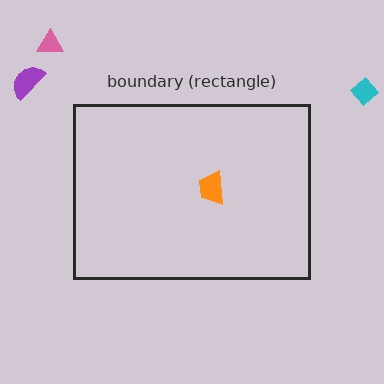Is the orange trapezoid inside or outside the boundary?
Inside.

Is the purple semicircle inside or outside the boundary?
Outside.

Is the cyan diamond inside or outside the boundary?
Outside.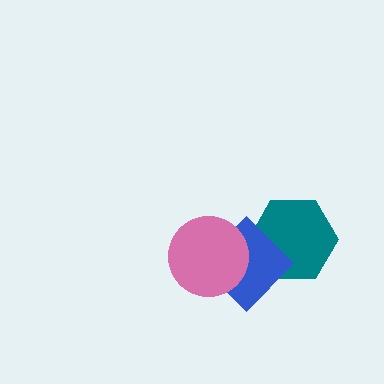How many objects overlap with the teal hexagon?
1 object overlaps with the teal hexagon.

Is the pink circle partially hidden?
No, no other shape covers it.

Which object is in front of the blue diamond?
The pink circle is in front of the blue diamond.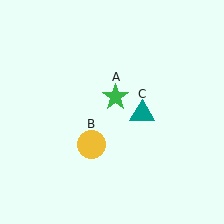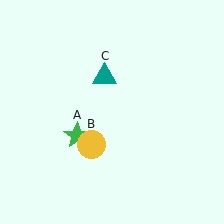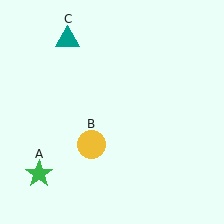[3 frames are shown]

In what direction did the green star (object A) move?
The green star (object A) moved down and to the left.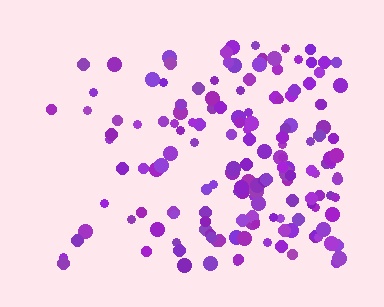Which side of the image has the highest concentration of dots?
The right.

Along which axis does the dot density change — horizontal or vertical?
Horizontal.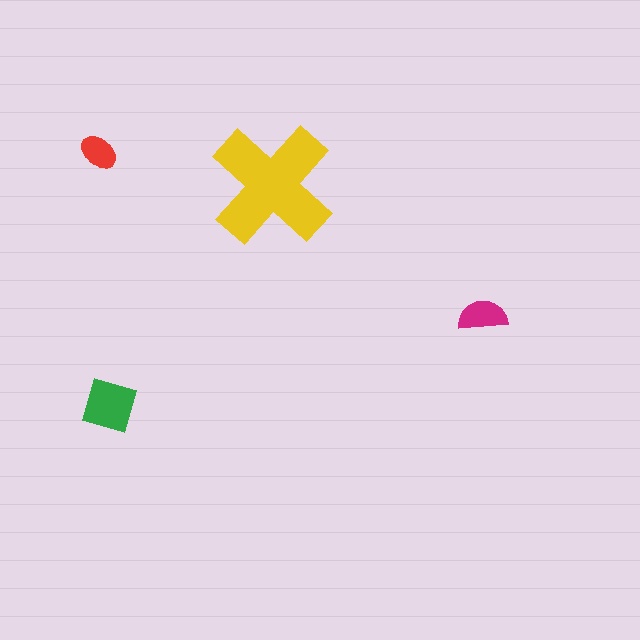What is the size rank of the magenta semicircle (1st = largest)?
3rd.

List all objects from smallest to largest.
The red ellipse, the magenta semicircle, the green diamond, the yellow cross.